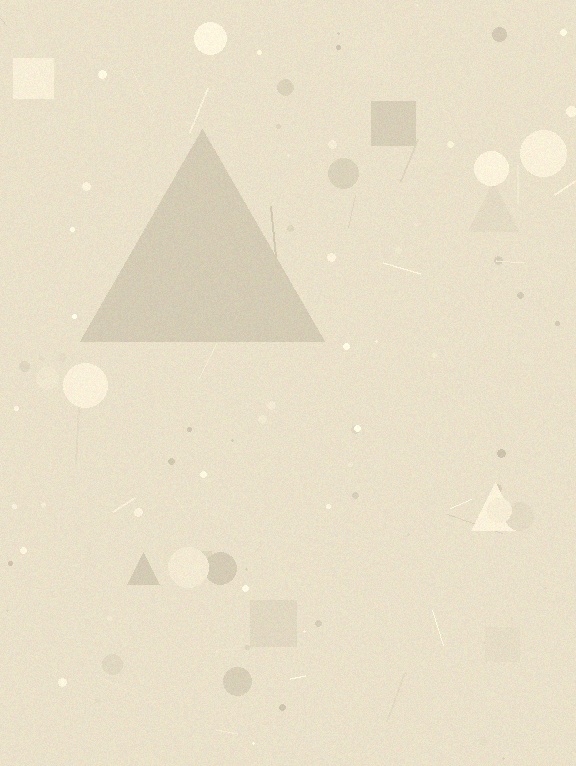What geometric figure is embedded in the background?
A triangle is embedded in the background.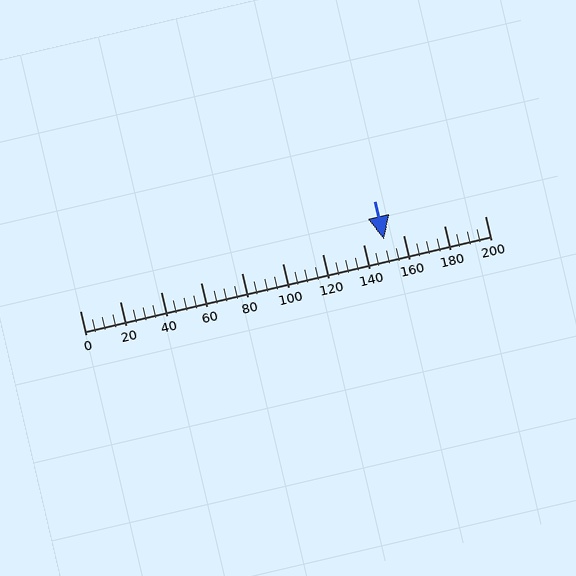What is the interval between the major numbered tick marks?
The major tick marks are spaced 20 units apart.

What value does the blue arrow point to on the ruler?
The blue arrow points to approximately 150.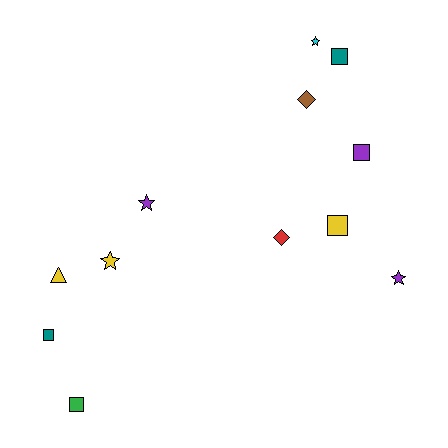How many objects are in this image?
There are 12 objects.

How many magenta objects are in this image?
There are no magenta objects.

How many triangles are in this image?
There is 1 triangle.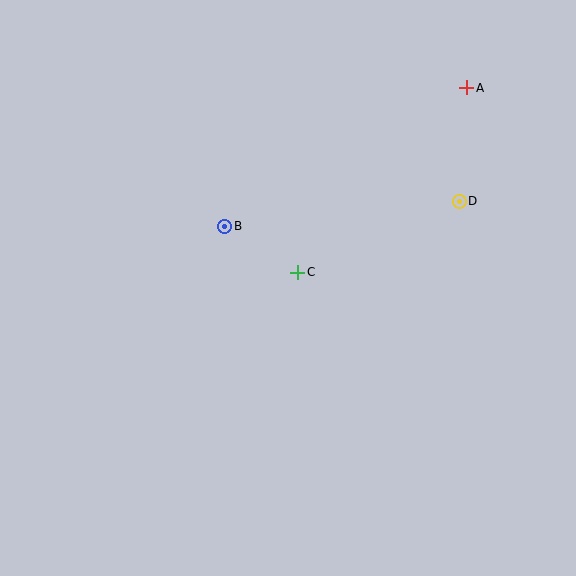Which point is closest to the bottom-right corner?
Point D is closest to the bottom-right corner.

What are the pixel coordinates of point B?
Point B is at (225, 226).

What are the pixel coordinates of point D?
Point D is at (460, 201).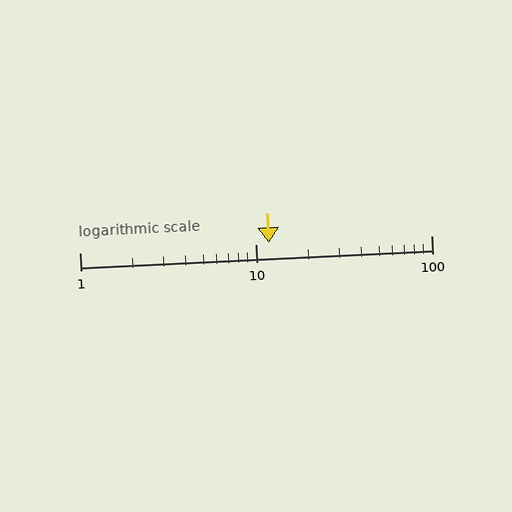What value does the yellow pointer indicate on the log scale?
The pointer indicates approximately 12.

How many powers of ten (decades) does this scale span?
The scale spans 2 decades, from 1 to 100.